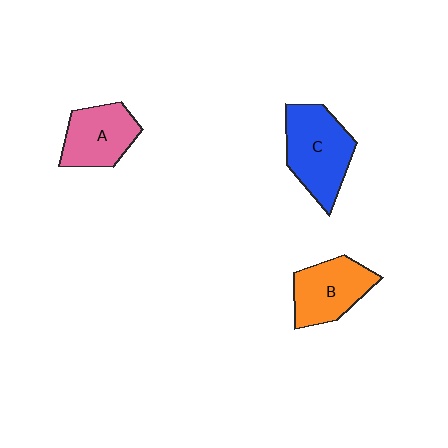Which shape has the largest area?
Shape C (blue).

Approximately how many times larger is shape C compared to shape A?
Approximately 1.3 times.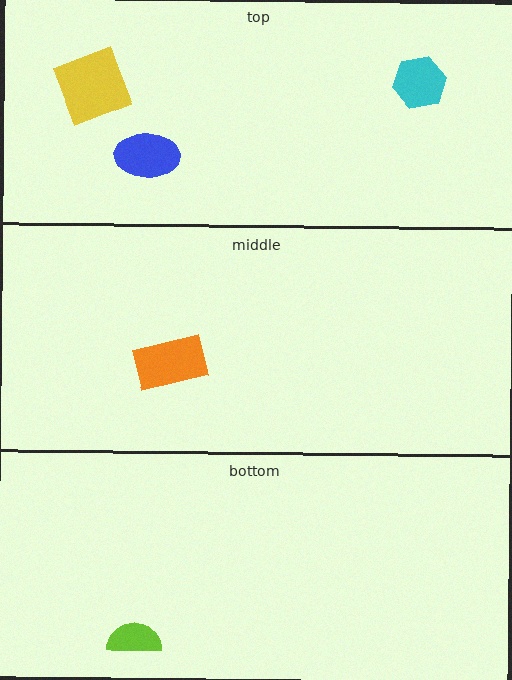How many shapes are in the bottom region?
1.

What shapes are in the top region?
The blue ellipse, the cyan hexagon, the yellow square.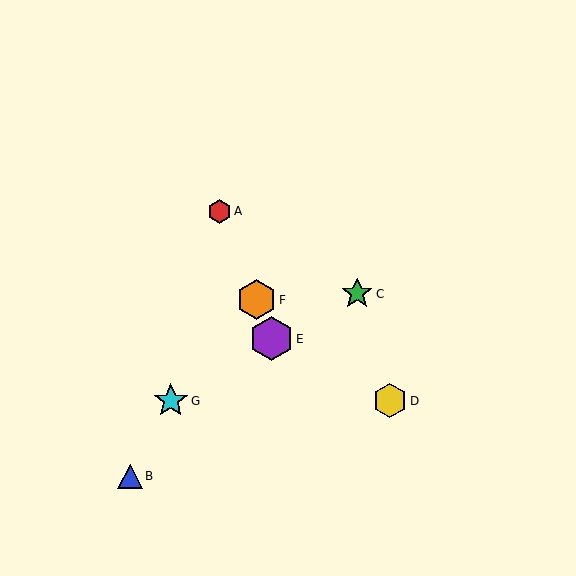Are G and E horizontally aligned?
No, G is at y≈401 and E is at y≈339.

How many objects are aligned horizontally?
2 objects (D, G) are aligned horizontally.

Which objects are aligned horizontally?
Objects D, G are aligned horizontally.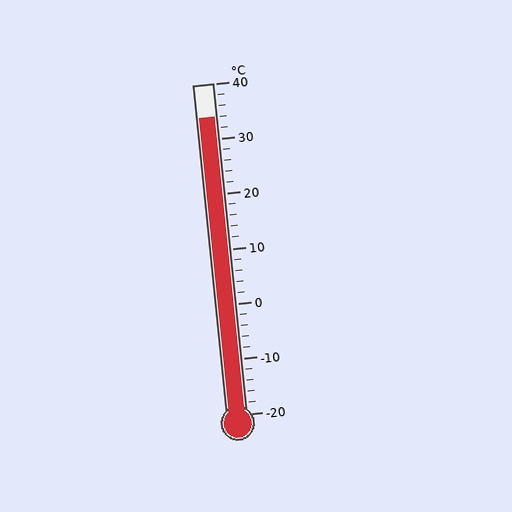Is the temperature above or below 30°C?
The temperature is above 30°C.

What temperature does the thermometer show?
The thermometer shows approximately 34°C.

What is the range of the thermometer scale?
The thermometer scale ranges from -20°C to 40°C.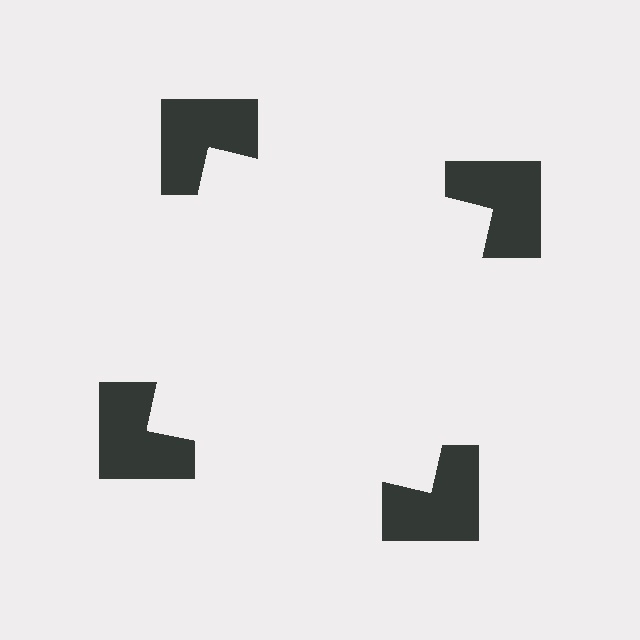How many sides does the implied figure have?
4 sides.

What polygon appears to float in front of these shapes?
An illusory square — its edges are inferred from the aligned wedge cuts in the notched squares, not physically drawn.